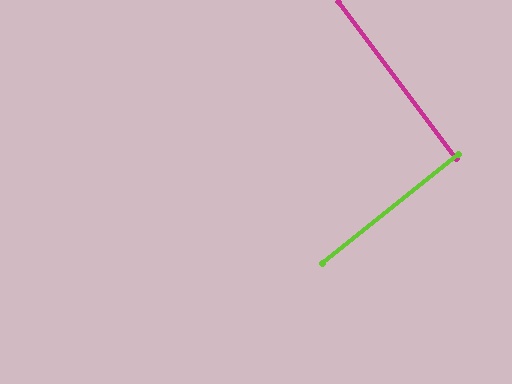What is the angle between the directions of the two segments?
Approximately 88 degrees.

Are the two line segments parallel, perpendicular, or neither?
Perpendicular — they meet at approximately 88°.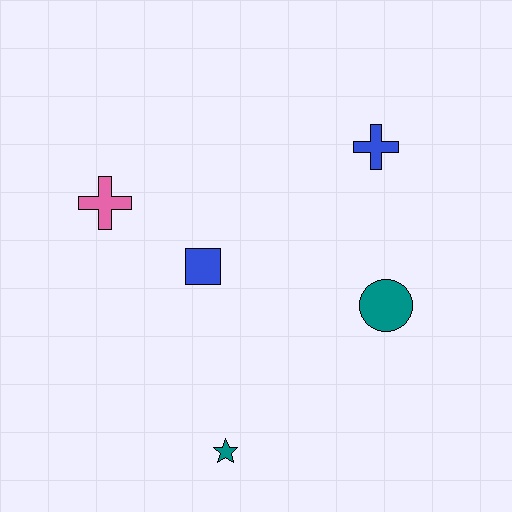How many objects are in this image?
There are 5 objects.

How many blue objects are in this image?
There are 2 blue objects.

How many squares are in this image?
There is 1 square.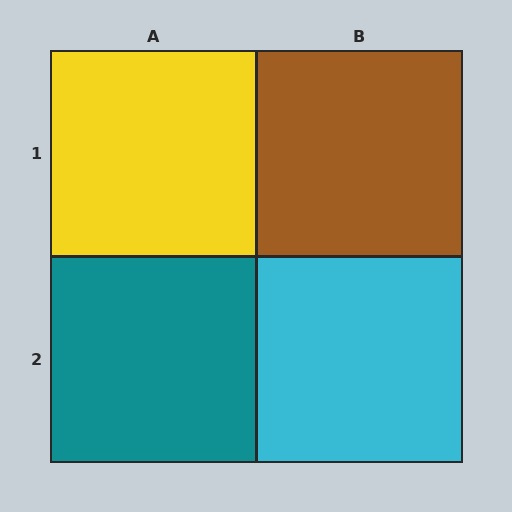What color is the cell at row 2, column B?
Cyan.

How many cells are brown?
1 cell is brown.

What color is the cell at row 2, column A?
Teal.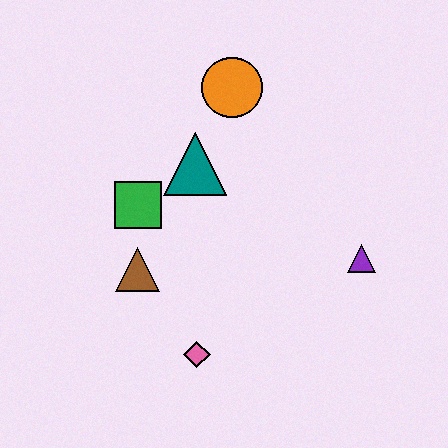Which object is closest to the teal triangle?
The green square is closest to the teal triangle.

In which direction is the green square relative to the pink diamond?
The green square is above the pink diamond.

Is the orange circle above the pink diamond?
Yes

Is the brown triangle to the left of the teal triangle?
Yes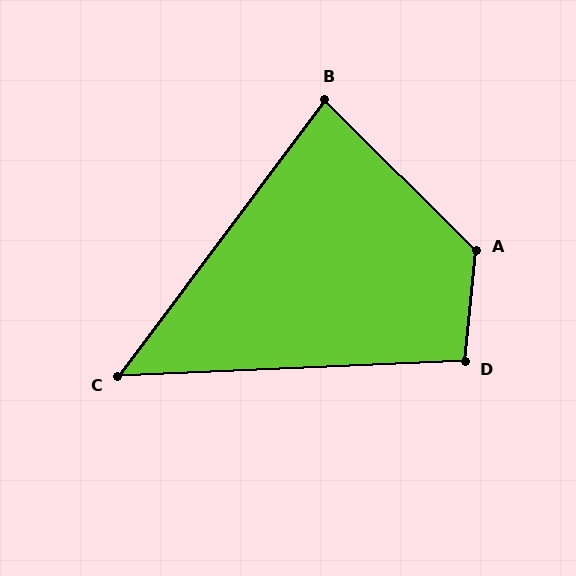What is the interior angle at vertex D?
Approximately 98 degrees (obtuse).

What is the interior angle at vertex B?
Approximately 82 degrees (acute).